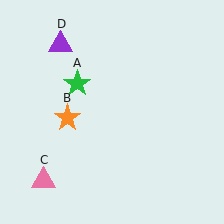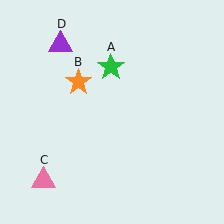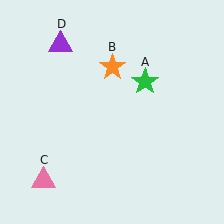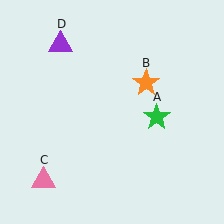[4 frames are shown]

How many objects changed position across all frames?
2 objects changed position: green star (object A), orange star (object B).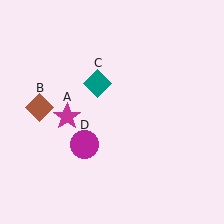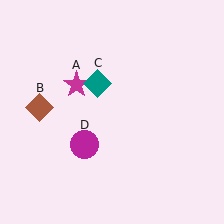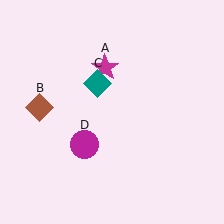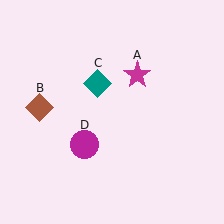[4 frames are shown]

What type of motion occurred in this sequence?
The magenta star (object A) rotated clockwise around the center of the scene.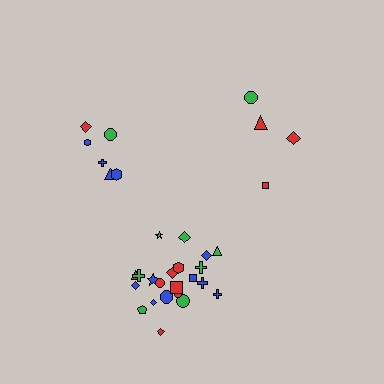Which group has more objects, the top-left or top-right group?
The top-left group.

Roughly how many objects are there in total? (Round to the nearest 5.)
Roughly 30 objects in total.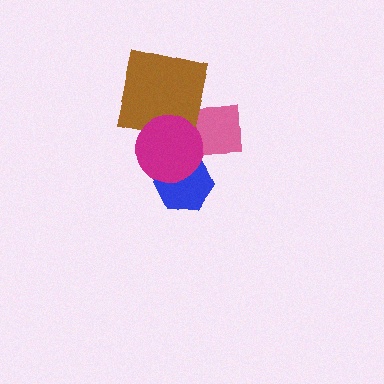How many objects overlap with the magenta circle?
3 objects overlap with the magenta circle.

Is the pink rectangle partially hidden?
Yes, it is partially covered by another shape.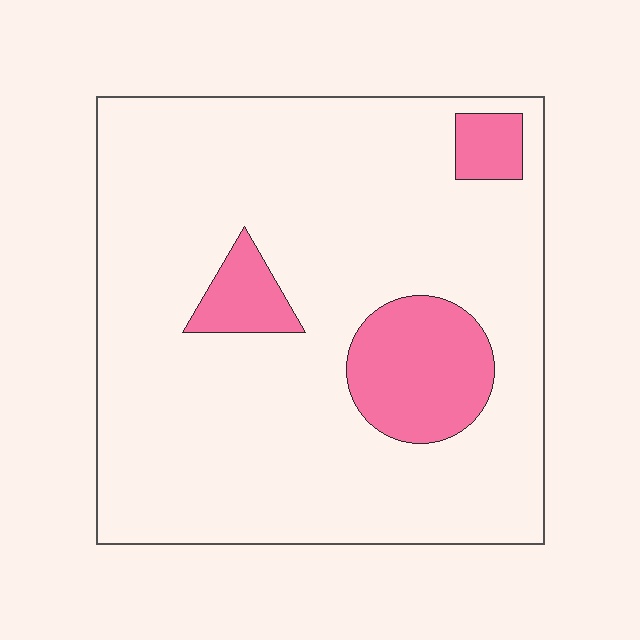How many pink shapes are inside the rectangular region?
3.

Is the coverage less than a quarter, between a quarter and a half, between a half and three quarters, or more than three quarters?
Less than a quarter.